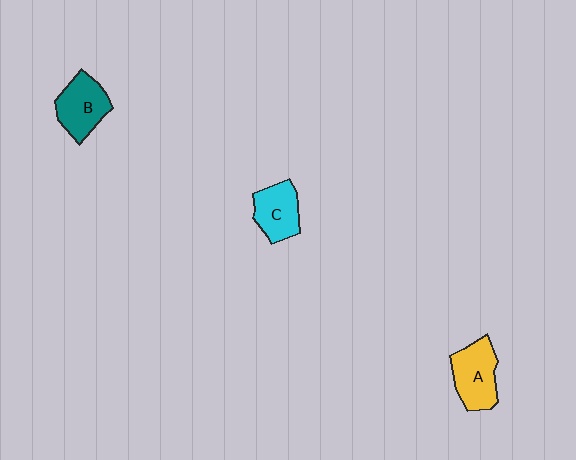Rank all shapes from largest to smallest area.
From largest to smallest: A (yellow), B (teal), C (cyan).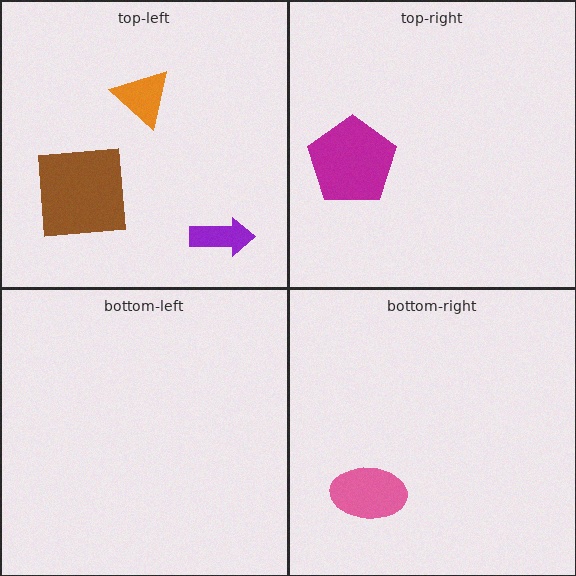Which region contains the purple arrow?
The top-left region.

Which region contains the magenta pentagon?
The top-right region.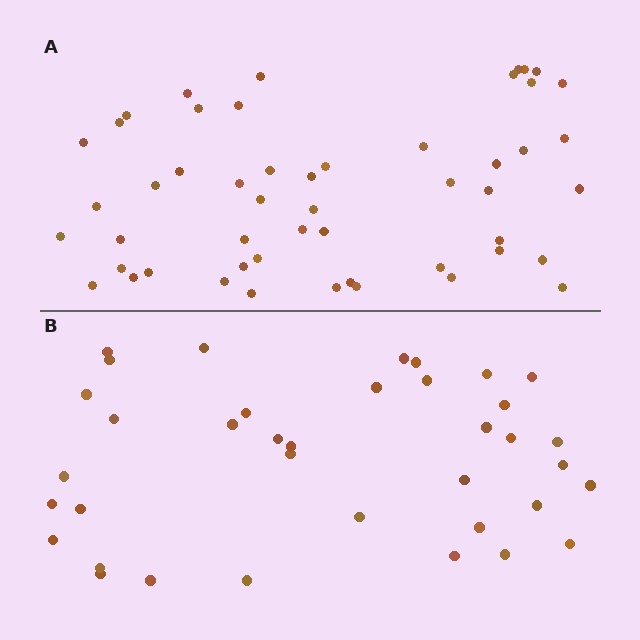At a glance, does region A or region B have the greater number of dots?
Region A (the top region) has more dots.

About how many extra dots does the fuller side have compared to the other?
Region A has approximately 15 more dots than region B.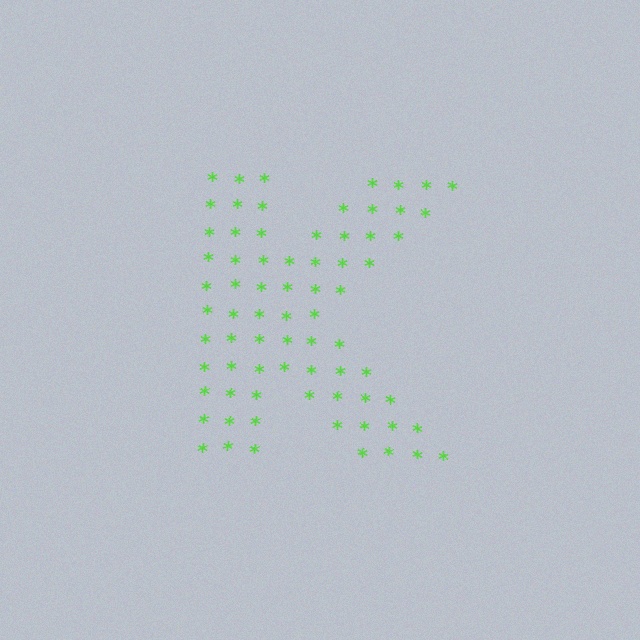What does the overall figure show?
The overall figure shows the letter K.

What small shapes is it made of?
It is made of small asterisks.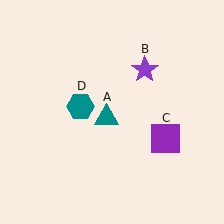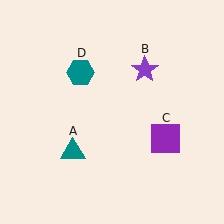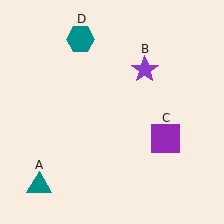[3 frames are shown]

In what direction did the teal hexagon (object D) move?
The teal hexagon (object D) moved up.